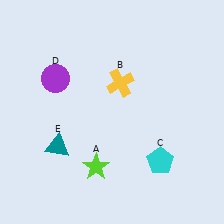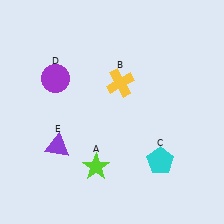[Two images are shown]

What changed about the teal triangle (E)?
In Image 1, E is teal. In Image 2, it changed to purple.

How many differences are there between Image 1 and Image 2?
There is 1 difference between the two images.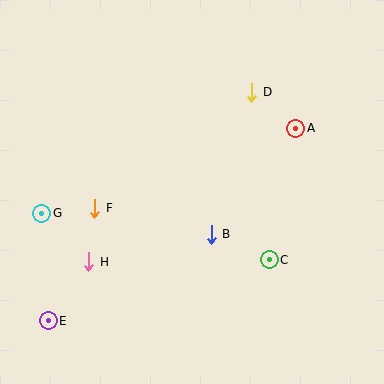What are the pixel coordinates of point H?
Point H is at (89, 262).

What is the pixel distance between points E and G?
The distance between E and G is 107 pixels.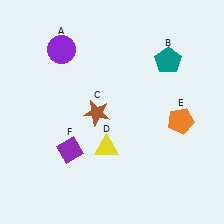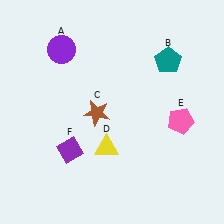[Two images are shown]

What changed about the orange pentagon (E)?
In Image 1, E is orange. In Image 2, it changed to pink.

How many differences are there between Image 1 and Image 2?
There is 1 difference between the two images.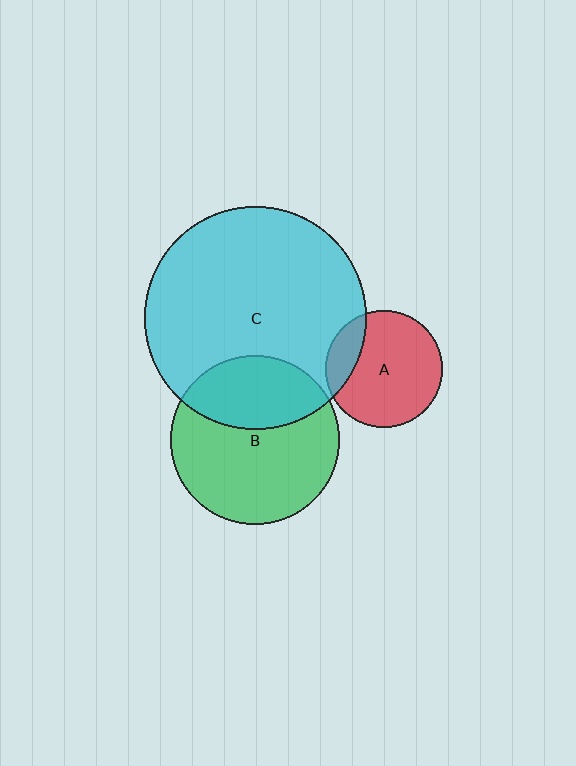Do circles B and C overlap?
Yes.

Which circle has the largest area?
Circle C (cyan).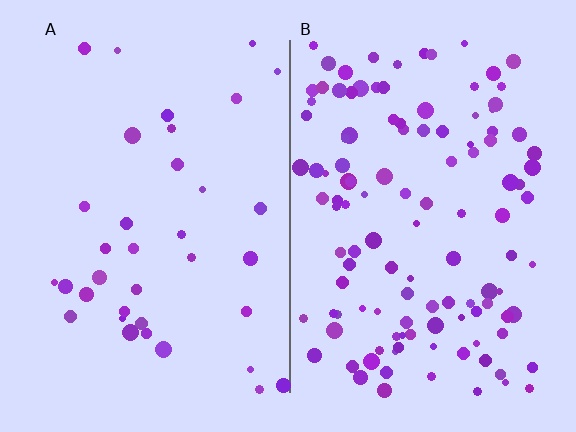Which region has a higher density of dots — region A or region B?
B (the right).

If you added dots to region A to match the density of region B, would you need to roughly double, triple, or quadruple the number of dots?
Approximately triple.